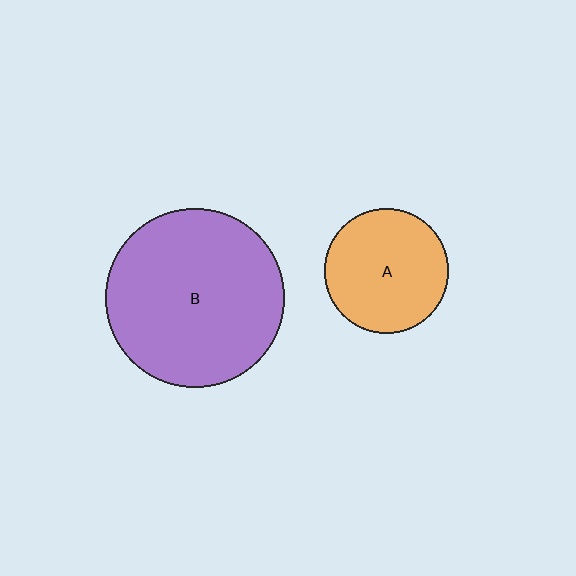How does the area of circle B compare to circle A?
Approximately 2.1 times.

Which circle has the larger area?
Circle B (purple).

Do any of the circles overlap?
No, none of the circles overlap.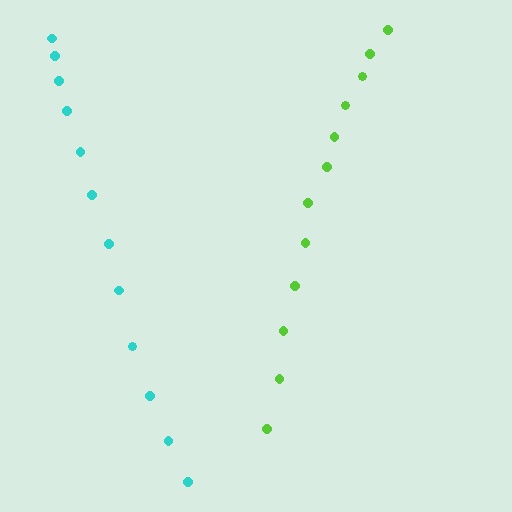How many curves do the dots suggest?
There are 2 distinct paths.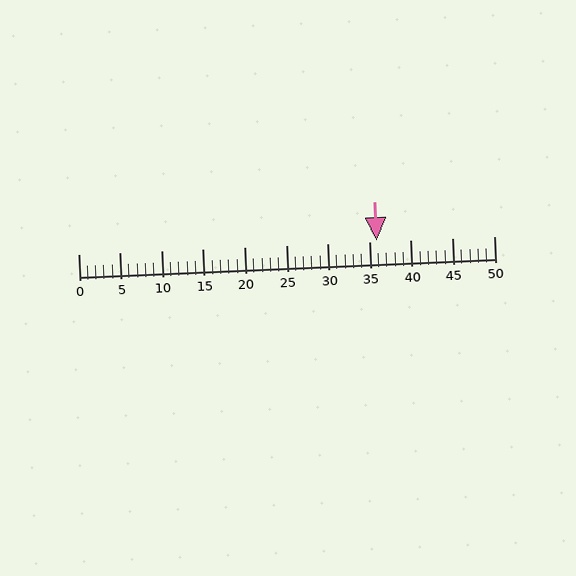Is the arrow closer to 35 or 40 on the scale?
The arrow is closer to 35.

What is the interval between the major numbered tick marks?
The major tick marks are spaced 5 units apart.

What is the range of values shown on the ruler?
The ruler shows values from 0 to 50.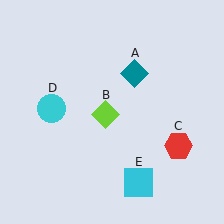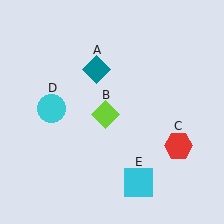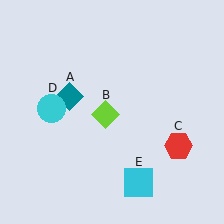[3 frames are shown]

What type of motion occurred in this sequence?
The teal diamond (object A) rotated counterclockwise around the center of the scene.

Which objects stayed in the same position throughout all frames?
Lime diamond (object B) and red hexagon (object C) and cyan circle (object D) and cyan square (object E) remained stationary.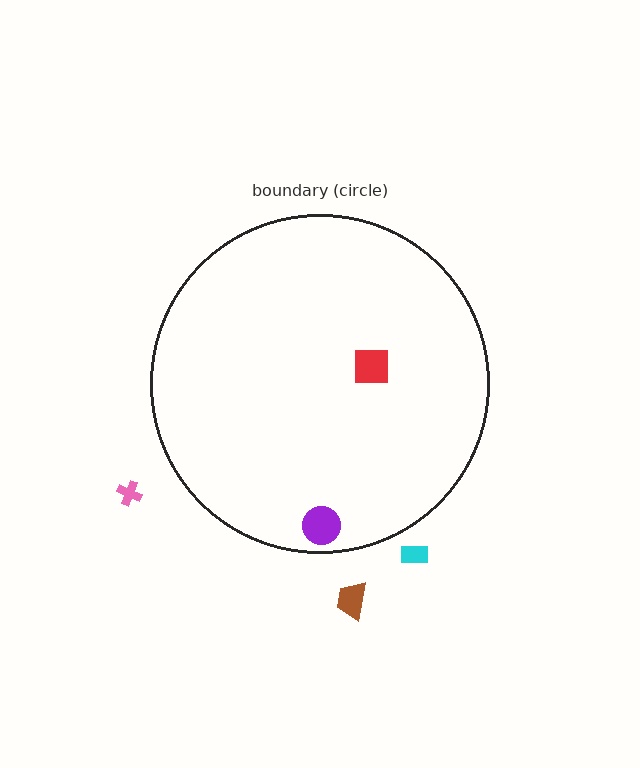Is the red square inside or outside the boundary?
Inside.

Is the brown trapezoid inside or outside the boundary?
Outside.